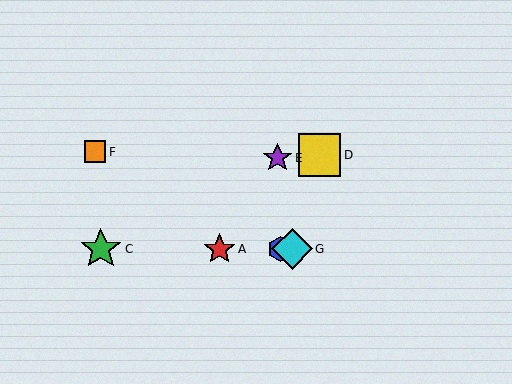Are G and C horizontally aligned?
Yes, both are at y≈249.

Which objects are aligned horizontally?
Objects A, B, C, G are aligned horizontally.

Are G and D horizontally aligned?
No, G is at y≈249 and D is at y≈155.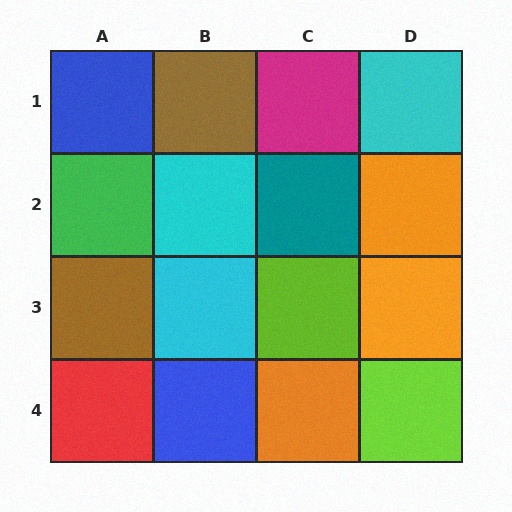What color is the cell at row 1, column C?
Magenta.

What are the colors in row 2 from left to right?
Green, cyan, teal, orange.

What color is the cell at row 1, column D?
Cyan.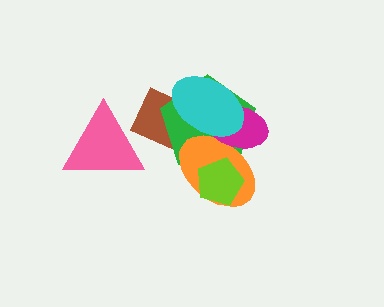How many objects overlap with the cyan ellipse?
4 objects overlap with the cyan ellipse.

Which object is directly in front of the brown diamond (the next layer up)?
The green pentagon is directly in front of the brown diamond.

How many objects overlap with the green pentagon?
5 objects overlap with the green pentagon.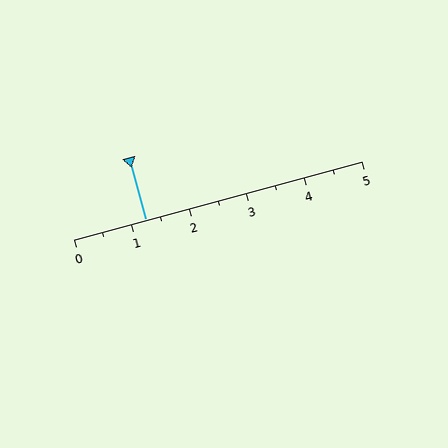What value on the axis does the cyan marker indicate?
The marker indicates approximately 1.2.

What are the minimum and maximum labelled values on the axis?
The axis runs from 0 to 5.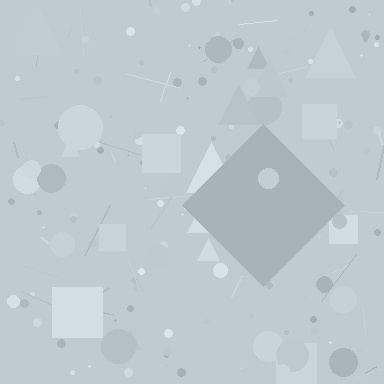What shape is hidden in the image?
A diamond is hidden in the image.